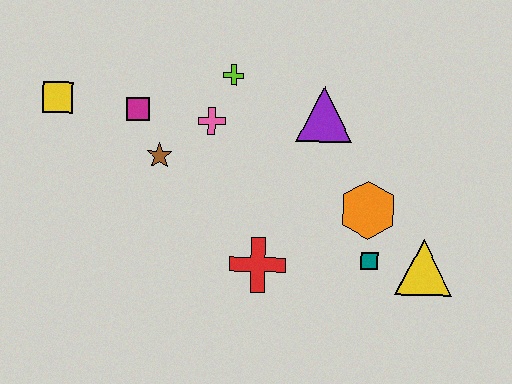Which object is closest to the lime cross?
The pink cross is closest to the lime cross.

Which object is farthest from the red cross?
The yellow square is farthest from the red cross.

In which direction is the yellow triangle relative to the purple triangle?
The yellow triangle is below the purple triangle.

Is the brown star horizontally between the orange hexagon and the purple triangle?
No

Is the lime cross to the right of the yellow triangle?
No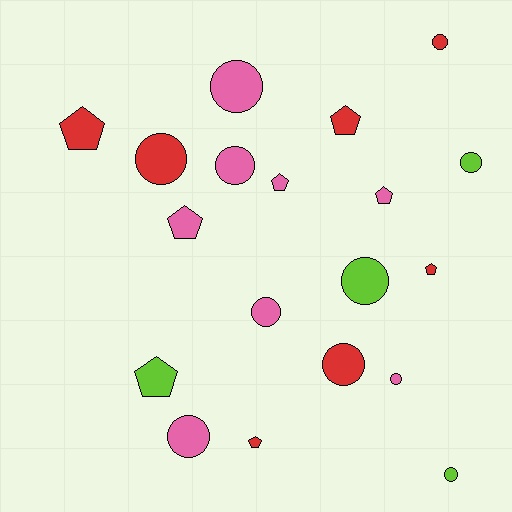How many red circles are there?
There are 3 red circles.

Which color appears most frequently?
Pink, with 8 objects.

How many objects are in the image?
There are 19 objects.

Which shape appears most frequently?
Circle, with 11 objects.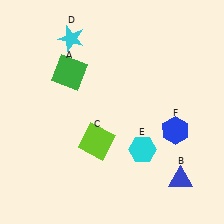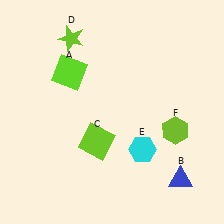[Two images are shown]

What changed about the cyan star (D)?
In Image 1, D is cyan. In Image 2, it changed to lime.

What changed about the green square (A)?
In Image 1, A is green. In Image 2, it changed to lime.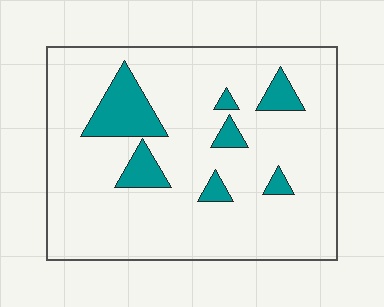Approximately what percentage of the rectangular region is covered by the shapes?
Approximately 15%.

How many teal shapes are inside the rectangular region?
7.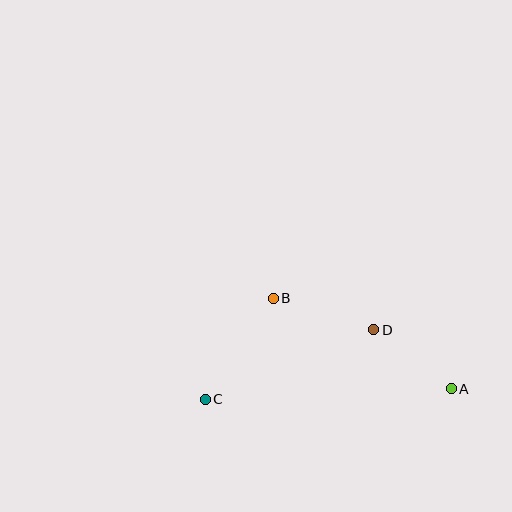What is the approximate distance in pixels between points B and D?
The distance between B and D is approximately 105 pixels.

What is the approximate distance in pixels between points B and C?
The distance between B and C is approximately 121 pixels.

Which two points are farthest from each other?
Points A and C are farthest from each other.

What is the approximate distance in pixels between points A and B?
The distance between A and B is approximately 200 pixels.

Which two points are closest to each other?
Points A and D are closest to each other.